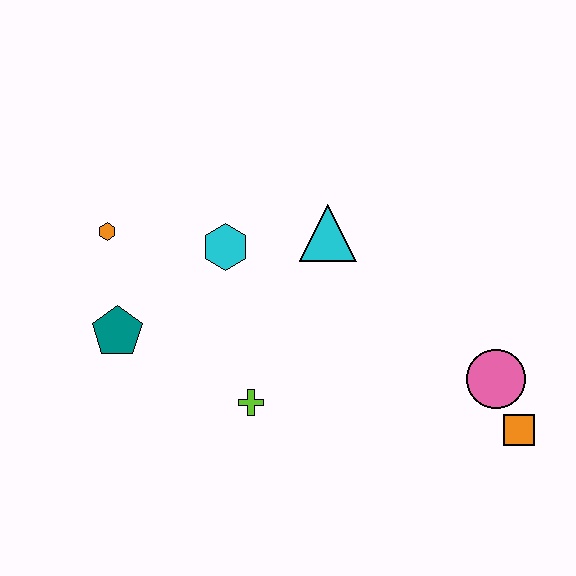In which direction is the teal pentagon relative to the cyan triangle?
The teal pentagon is to the left of the cyan triangle.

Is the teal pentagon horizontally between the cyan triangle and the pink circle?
No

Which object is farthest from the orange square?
The orange hexagon is farthest from the orange square.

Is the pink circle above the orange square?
Yes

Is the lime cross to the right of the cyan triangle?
No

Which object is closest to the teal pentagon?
The orange hexagon is closest to the teal pentagon.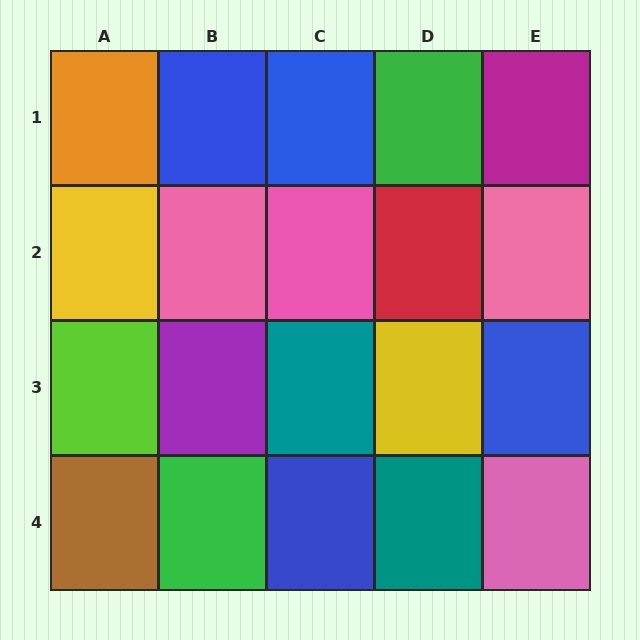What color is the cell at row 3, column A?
Lime.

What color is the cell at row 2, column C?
Pink.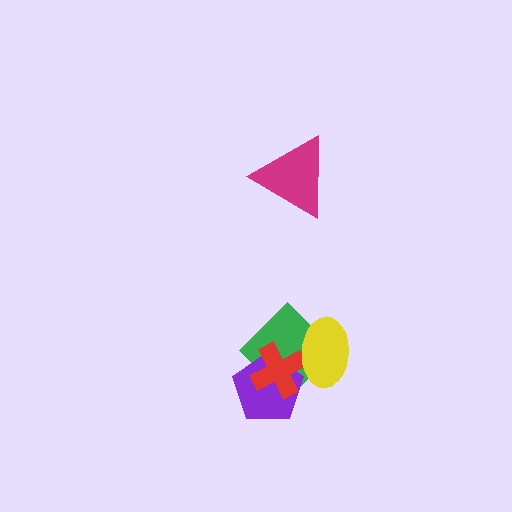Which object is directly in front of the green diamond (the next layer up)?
The purple pentagon is directly in front of the green diamond.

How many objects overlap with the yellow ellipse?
2 objects overlap with the yellow ellipse.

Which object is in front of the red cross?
The yellow ellipse is in front of the red cross.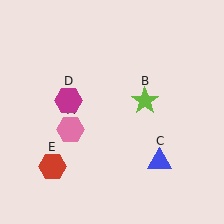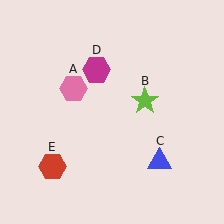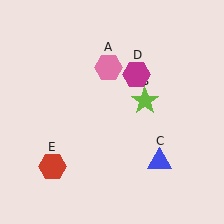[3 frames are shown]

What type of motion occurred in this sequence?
The pink hexagon (object A), magenta hexagon (object D) rotated clockwise around the center of the scene.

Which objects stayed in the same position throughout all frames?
Lime star (object B) and blue triangle (object C) and red hexagon (object E) remained stationary.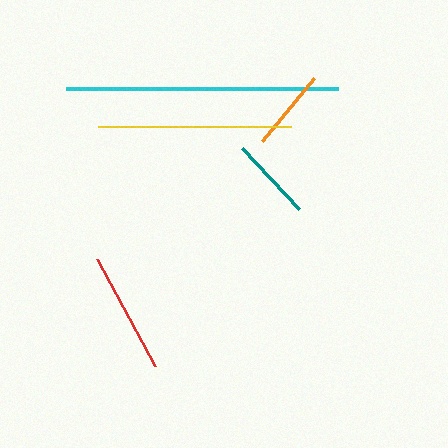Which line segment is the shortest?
The orange line is the shortest at approximately 82 pixels.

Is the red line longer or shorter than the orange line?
The red line is longer than the orange line.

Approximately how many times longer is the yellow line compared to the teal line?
The yellow line is approximately 2.3 times the length of the teal line.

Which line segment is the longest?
The cyan line is the longest at approximately 271 pixels.